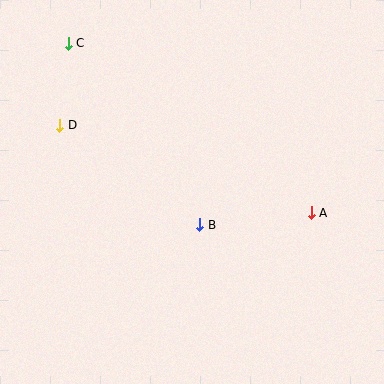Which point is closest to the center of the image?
Point B at (200, 225) is closest to the center.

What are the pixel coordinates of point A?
Point A is at (311, 213).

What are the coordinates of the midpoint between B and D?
The midpoint between B and D is at (130, 175).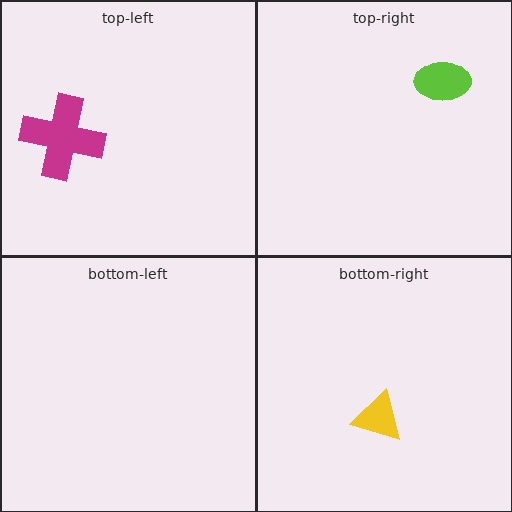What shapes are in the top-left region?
The magenta cross.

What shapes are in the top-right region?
The lime ellipse.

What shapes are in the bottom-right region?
The yellow triangle.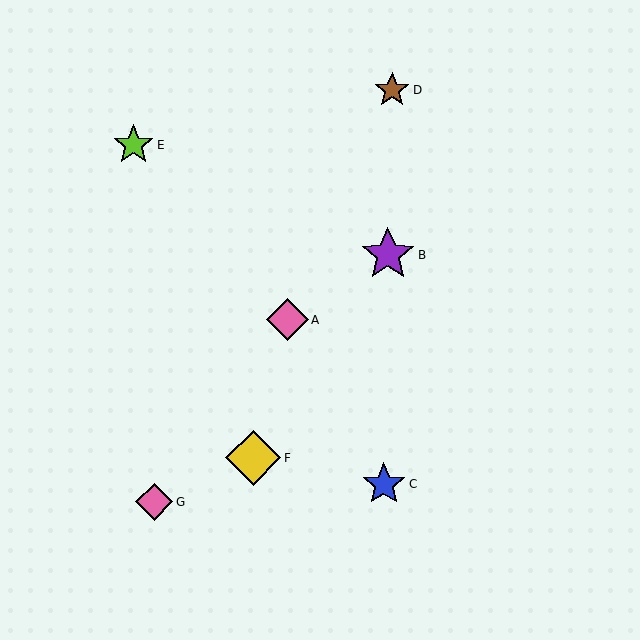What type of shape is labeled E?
Shape E is a lime star.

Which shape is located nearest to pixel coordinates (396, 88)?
The brown star (labeled D) at (392, 90) is nearest to that location.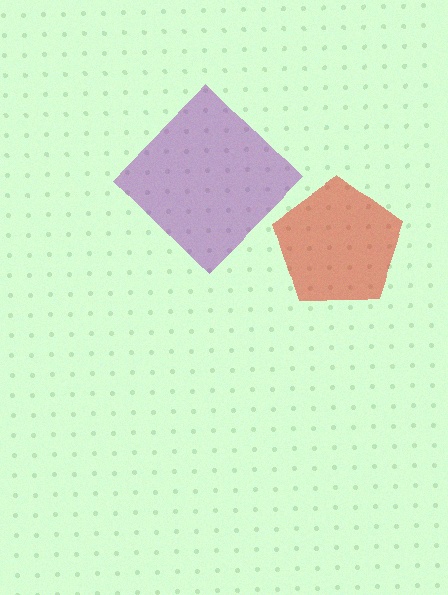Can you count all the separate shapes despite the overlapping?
Yes, there are 2 separate shapes.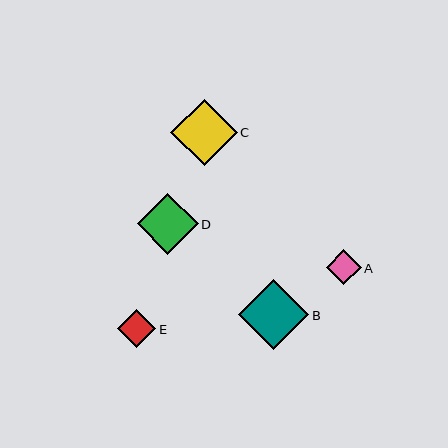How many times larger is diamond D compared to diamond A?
Diamond D is approximately 1.7 times the size of diamond A.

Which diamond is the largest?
Diamond B is the largest with a size of approximately 70 pixels.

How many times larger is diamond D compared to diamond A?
Diamond D is approximately 1.7 times the size of diamond A.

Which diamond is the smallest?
Diamond A is the smallest with a size of approximately 35 pixels.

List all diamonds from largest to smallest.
From largest to smallest: B, C, D, E, A.